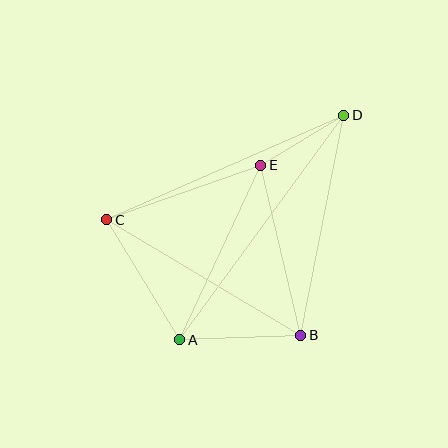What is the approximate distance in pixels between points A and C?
The distance between A and C is approximately 140 pixels.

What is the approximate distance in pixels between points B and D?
The distance between B and D is approximately 224 pixels.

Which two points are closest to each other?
Points D and E are closest to each other.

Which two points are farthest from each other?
Points A and D are farthest from each other.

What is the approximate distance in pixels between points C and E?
The distance between C and E is approximately 163 pixels.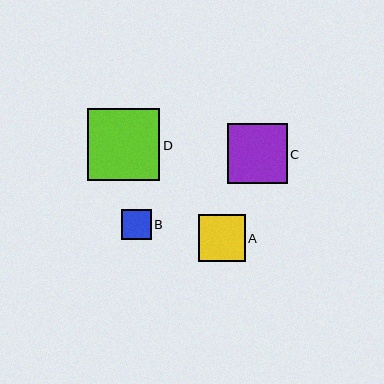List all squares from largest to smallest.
From largest to smallest: D, C, A, B.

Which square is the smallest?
Square B is the smallest with a size of approximately 30 pixels.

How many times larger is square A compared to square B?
Square A is approximately 1.5 times the size of square B.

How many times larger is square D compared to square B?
Square D is approximately 2.4 times the size of square B.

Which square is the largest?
Square D is the largest with a size of approximately 72 pixels.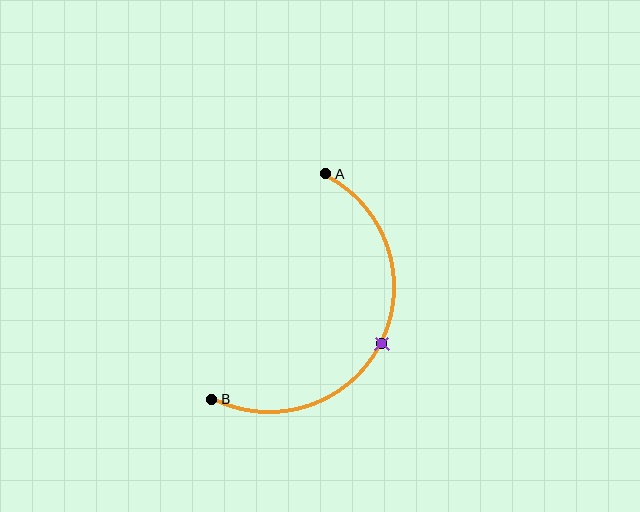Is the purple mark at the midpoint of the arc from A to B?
Yes. The purple mark lies on the arc at equal arc-length from both A and B — it is the arc midpoint.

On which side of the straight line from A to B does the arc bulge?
The arc bulges to the right of the straight line connecting A and B.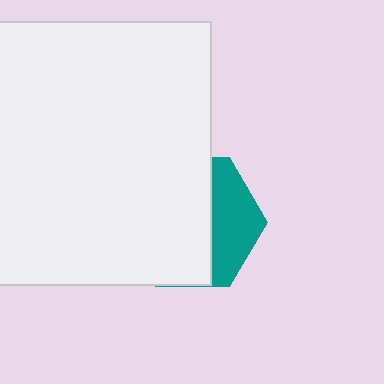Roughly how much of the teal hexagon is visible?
A small part of it is visible (roughly 34%).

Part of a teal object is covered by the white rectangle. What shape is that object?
It is a hexagon.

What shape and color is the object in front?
The object in front is a white rectangle.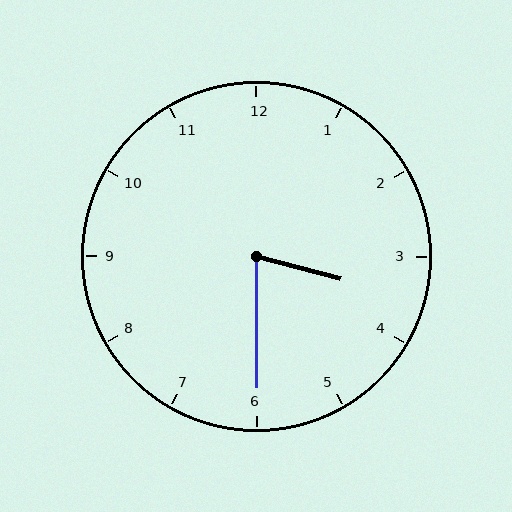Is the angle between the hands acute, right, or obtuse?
It is acute.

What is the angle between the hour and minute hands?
Approximately 75 degrees.